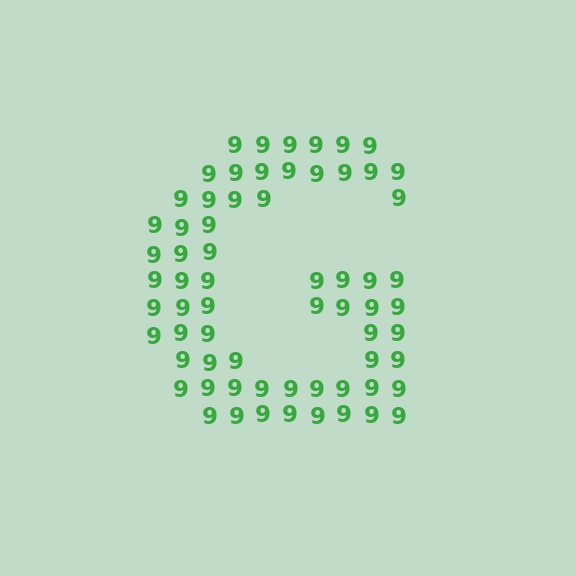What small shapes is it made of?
It is made of small digit 9's.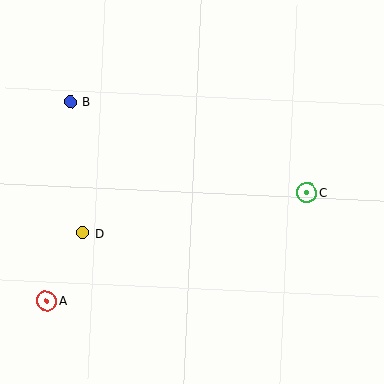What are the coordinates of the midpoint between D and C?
The midpoint between D and C is at (195, 213).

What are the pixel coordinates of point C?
Point C is at (307, 192).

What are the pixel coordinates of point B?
Point B is at (70, 101).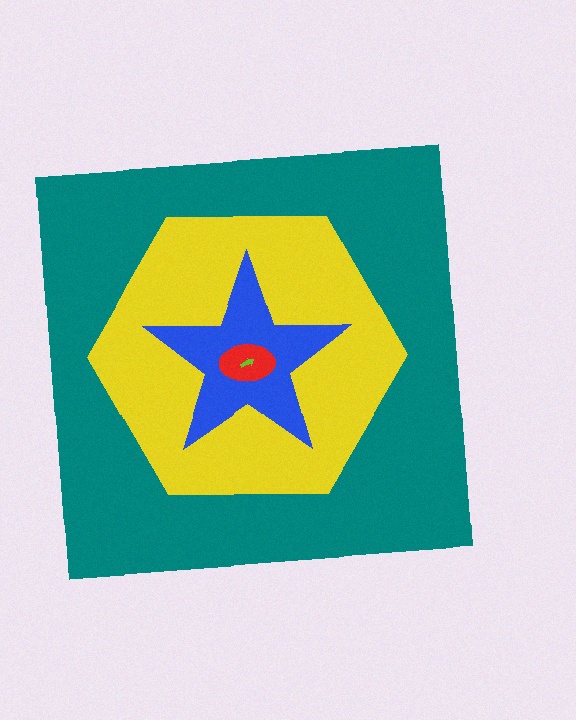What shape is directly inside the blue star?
The red ellipse.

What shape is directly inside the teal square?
The yellow hexagon.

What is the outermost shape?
The teal square.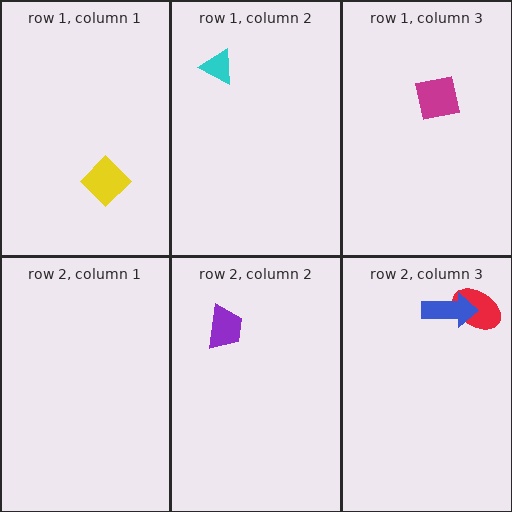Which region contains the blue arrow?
The row 2, column 3 region.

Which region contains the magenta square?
The row 1, column 3 region.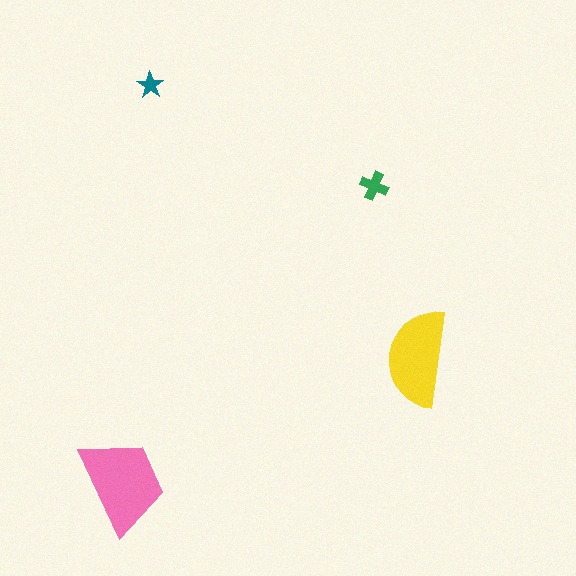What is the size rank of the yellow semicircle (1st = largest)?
2nd.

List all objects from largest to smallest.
The pink trapezoid, the yellow semicircle, the green cross, the teal star.